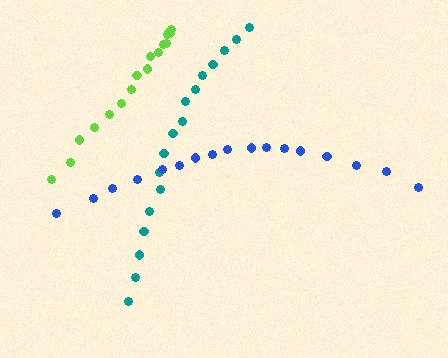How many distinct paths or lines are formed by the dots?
There are 3 distinct paths.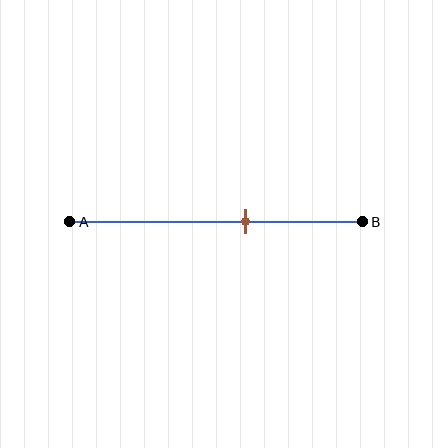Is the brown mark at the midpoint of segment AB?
No, the mark is at about 60% from A, not at the 50% midpoint.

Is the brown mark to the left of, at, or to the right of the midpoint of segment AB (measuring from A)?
The brown mark is to the right of the midpoint of segment AB.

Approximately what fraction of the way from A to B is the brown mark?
The brown mark is approximately 60% of the way from A to B.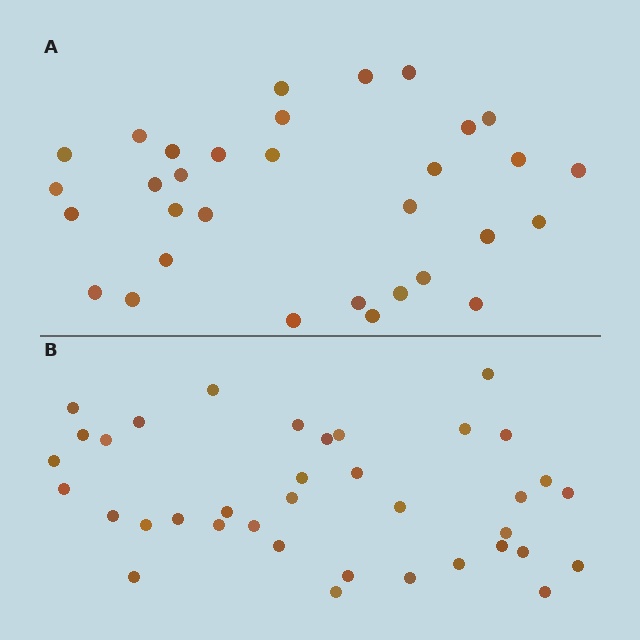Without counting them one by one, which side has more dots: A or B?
Region B (the bottom region) has more dots.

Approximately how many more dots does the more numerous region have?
Region B has about 5 more dots than region A.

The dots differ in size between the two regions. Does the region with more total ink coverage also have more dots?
No. Region A has more total ink coverage because its dots are larger, but region B actually contains more individual dots. Total area can be misleading — the number of items is what matters here.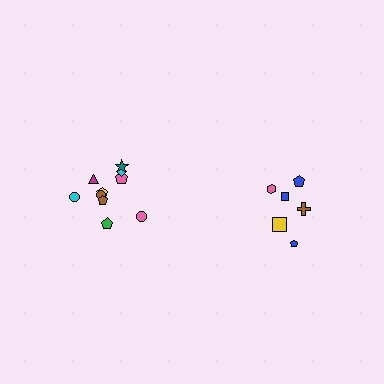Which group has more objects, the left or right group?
The left group.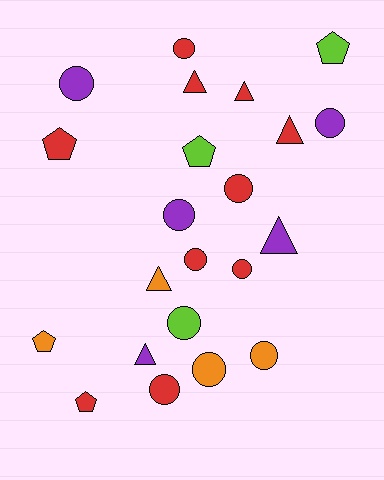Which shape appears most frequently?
Circle, with 11 objects.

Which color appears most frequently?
Red, with 10 objects.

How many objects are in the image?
There are 22 objects.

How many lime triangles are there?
There are no lime triangles.